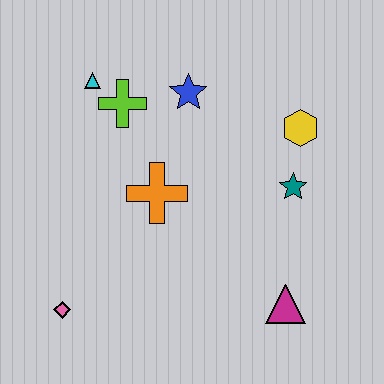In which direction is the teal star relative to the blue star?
The teal star is to the right of the blue star.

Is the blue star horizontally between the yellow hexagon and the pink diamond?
Yes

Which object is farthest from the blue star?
The pink diamond is farthest from the blue star.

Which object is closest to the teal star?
The yellow hexagon is closest to the teal star.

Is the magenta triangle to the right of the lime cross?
Yes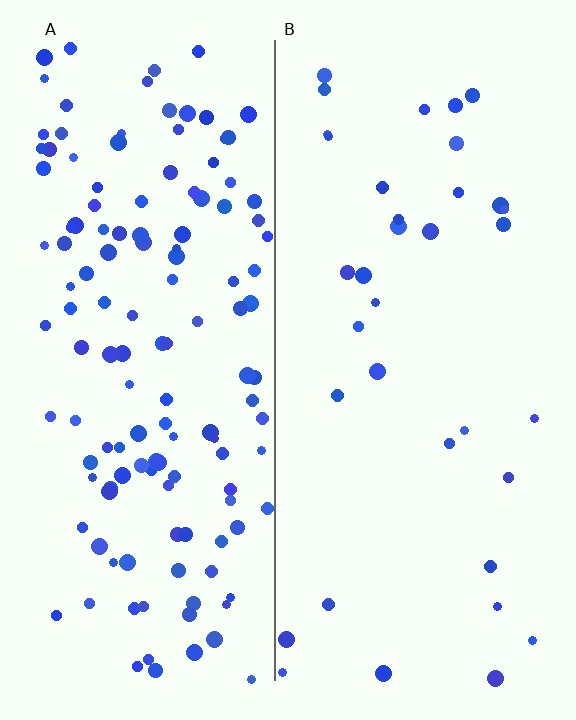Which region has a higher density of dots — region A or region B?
A (the left).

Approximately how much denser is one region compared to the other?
Approximately 3.9× — region A over region B.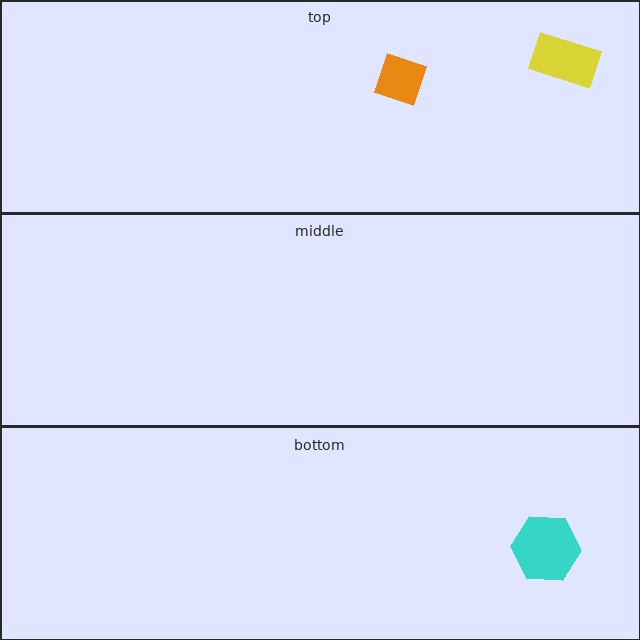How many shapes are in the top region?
2.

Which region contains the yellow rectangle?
The top region.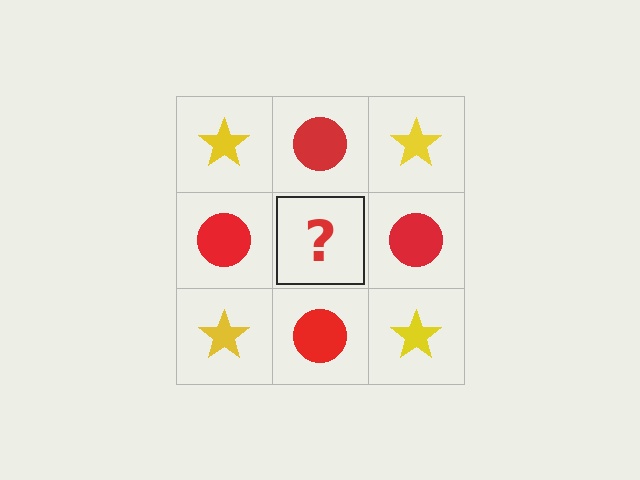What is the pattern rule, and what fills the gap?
The rule is that it alternates yellow star and red circle in a checkerboard pattern. The gap should be filled with a yellow star.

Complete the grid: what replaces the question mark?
The question mark should be replaced with a yellow star.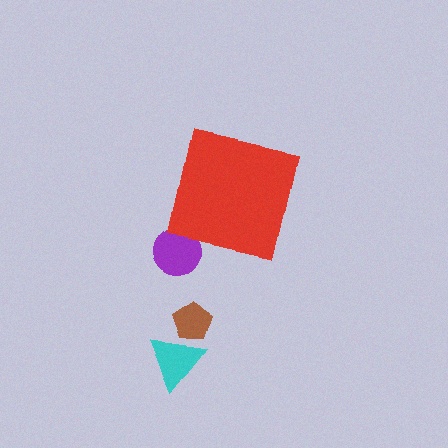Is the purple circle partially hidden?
Yes, the purple circle is partially hidden behind the red square.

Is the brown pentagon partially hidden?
No, the brown pentagon is fully visible.